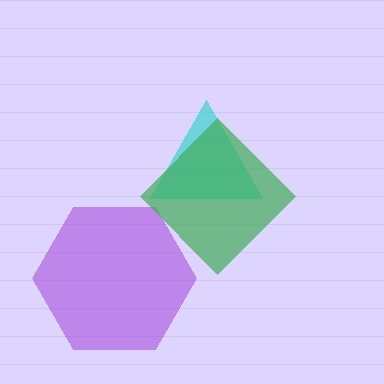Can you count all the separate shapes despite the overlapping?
Yes, there are 3 separate shapes.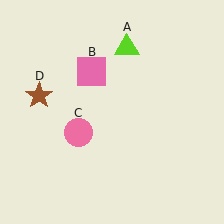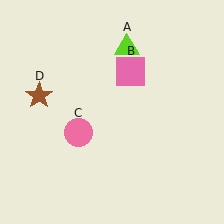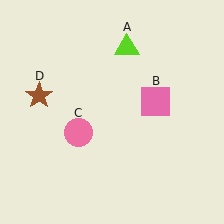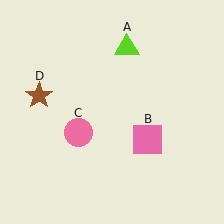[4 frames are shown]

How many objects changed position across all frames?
1 object changed position: pink square (object B).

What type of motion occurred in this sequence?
The pink square (object B) rotated clockwise around the center of the scene.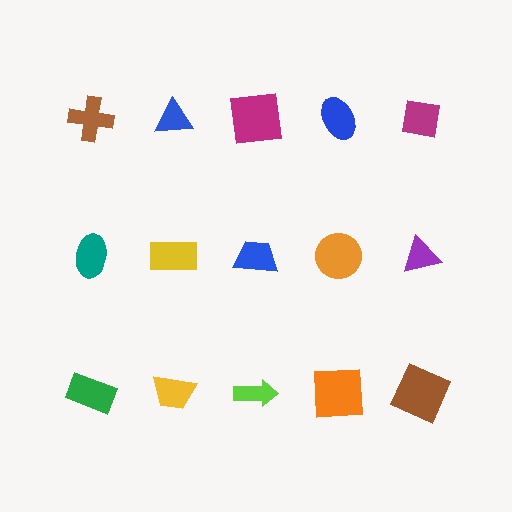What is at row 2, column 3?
A blue trapezoid.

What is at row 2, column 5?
A purple triangle.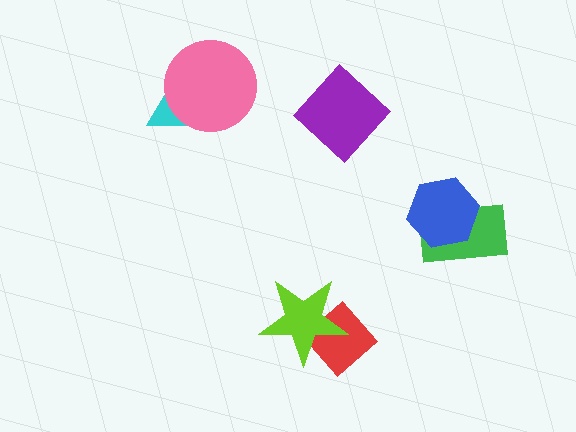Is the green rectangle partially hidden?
Yes, it is partially covered by another shape.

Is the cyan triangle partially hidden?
Yes, it is partially covered by another shape.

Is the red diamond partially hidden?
Yes, it is partially covered by another shape.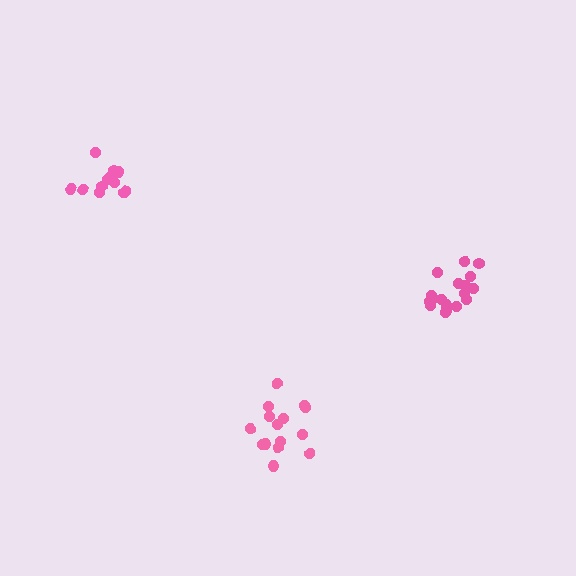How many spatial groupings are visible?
There are 3 spatial groupings.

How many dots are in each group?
Group 1: 13 dots, Group 2: 15 dots, Group 3: 18 dots (46 total).